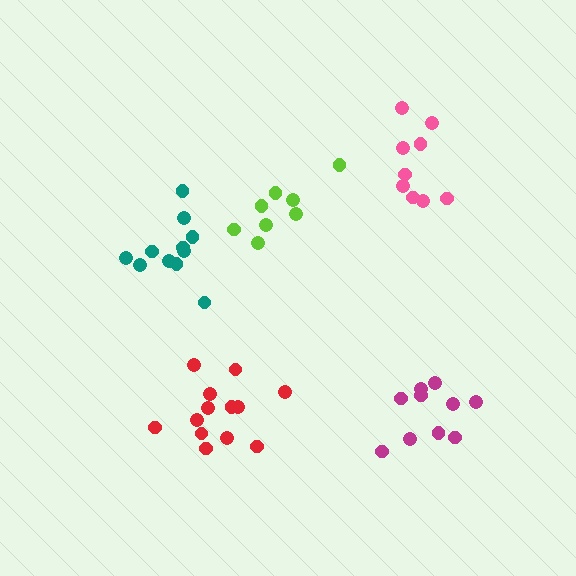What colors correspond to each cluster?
The clusters are colored: magenta, lime, red, pink, teal.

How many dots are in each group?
Group 1: 10 dots, Group 2: 8 dots, Group 3: 13 dots, Group 4: 9 dots, Group 5: 11 dots (51 total).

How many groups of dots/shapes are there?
There are 5 groups.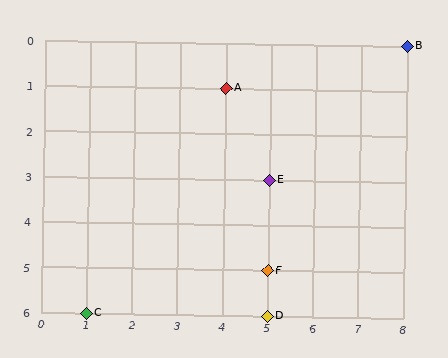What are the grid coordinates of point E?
Point E is at grid coordinates (5, 3).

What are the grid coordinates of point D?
Point D is at grid coordinates (5, 6).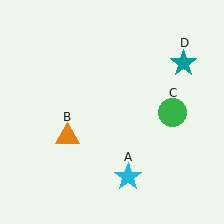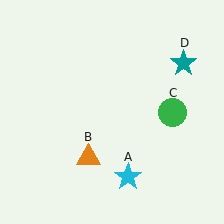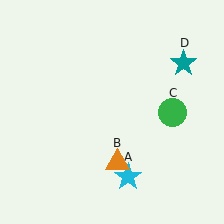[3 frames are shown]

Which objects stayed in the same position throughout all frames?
Cyan star (object A) and green circle (object C) and teal star (object D) remained stationary.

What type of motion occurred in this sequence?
The orange triangle (object B) rotated counterclockwise around the center of the scene.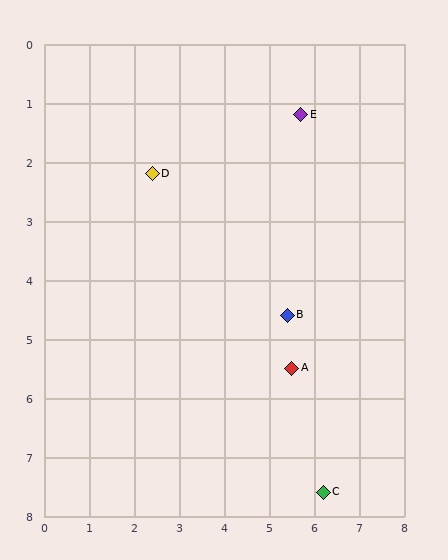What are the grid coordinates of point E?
Point E is at approximately (5.7, 1.2).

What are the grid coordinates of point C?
Point C is at approximately (6.2, 7.6).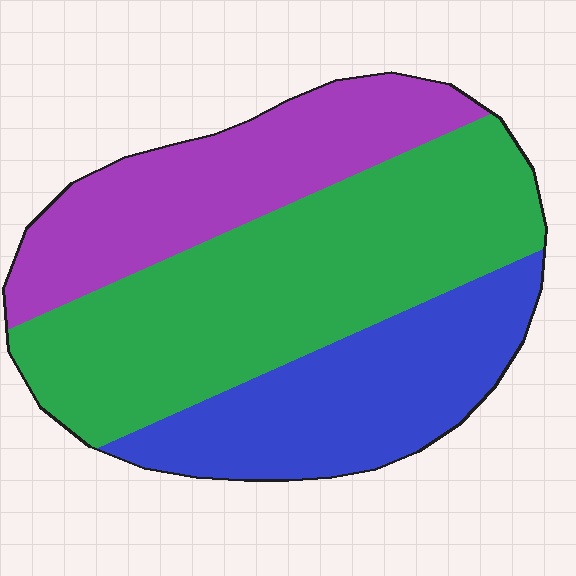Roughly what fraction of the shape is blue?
Blue takes up about one quarter (1/4) of the shape.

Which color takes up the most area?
Green, at roughly 45%.